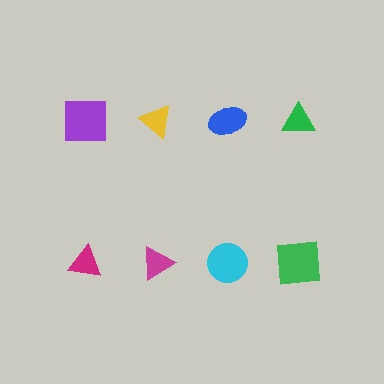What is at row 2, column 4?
A green square.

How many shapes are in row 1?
4 shapes.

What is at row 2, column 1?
A magenta triangle.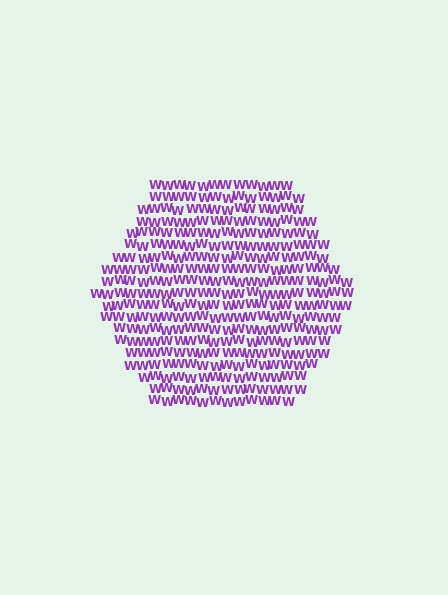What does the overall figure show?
The overall figure shows a hexagon.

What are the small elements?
The small elements are letter W's.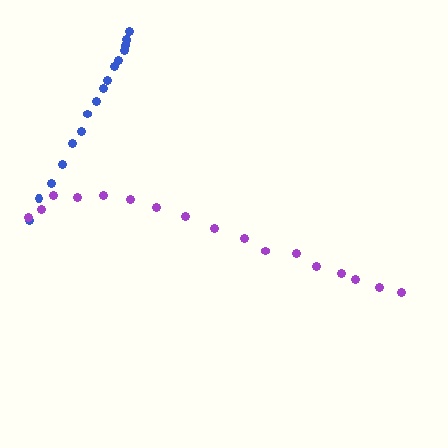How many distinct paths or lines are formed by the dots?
There are 2 distinct paths.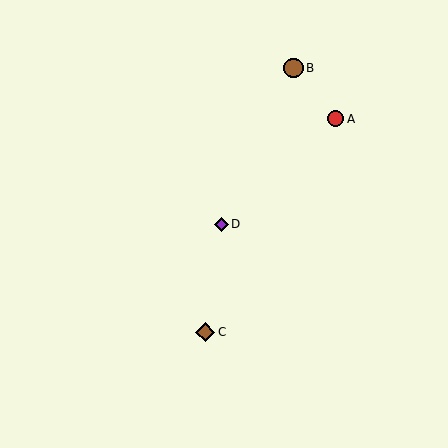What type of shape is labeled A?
Shape A is a red circle.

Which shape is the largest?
The brown circle (labeled B) is the largest.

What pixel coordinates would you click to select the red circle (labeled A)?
Click at (336, 119) to select the red circle A.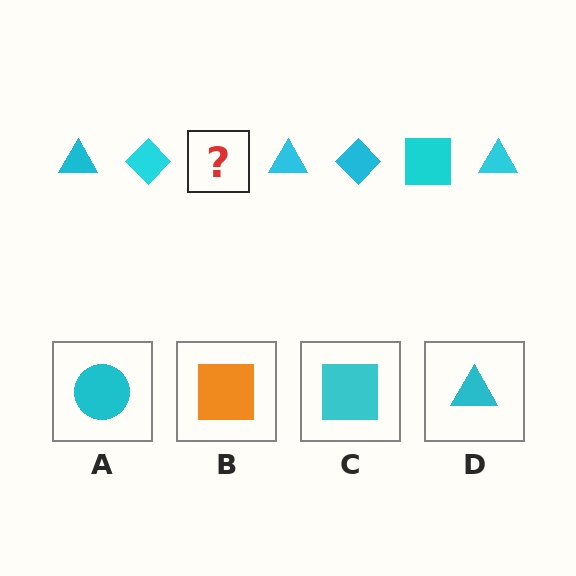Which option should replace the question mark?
Option C.